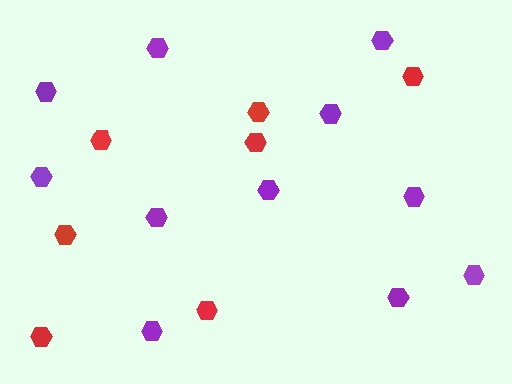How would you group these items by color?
There are 2 groups: one group of purple hexagons (11) and one group of red hexagons (7).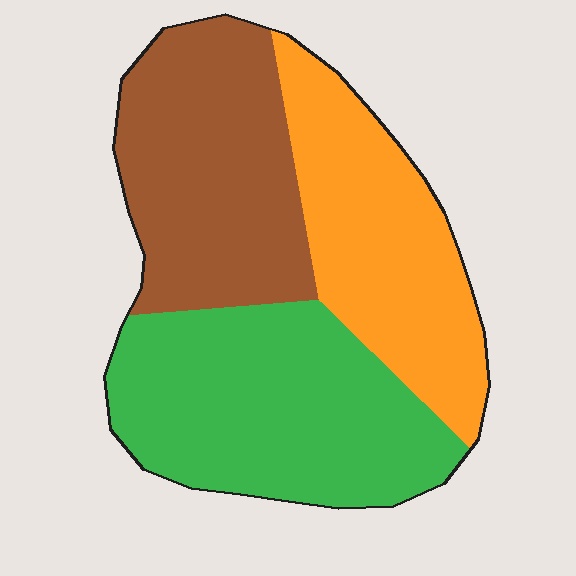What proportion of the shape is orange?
Orange takes up between a quarter and a half of the shape.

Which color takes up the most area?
Green, at roughly 40%.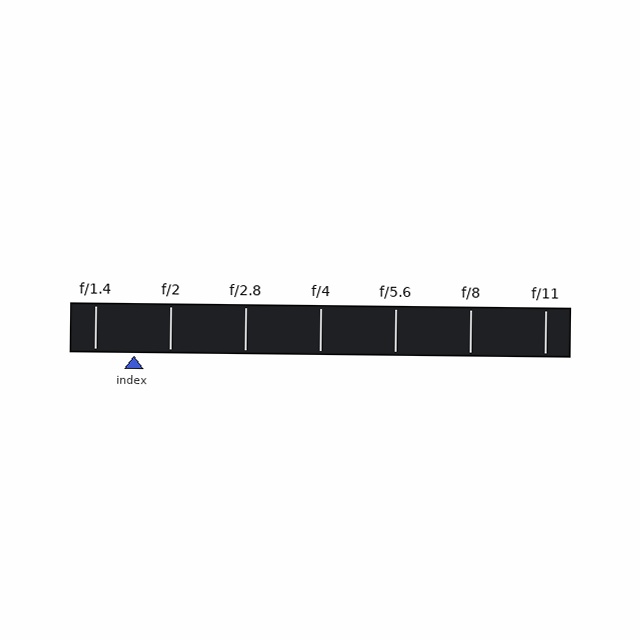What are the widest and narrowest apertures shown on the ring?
The widest aperture shown is f/1.4 and the narrowest is f/11.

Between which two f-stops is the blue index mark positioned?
The index mark is between f/1.4 and f/2.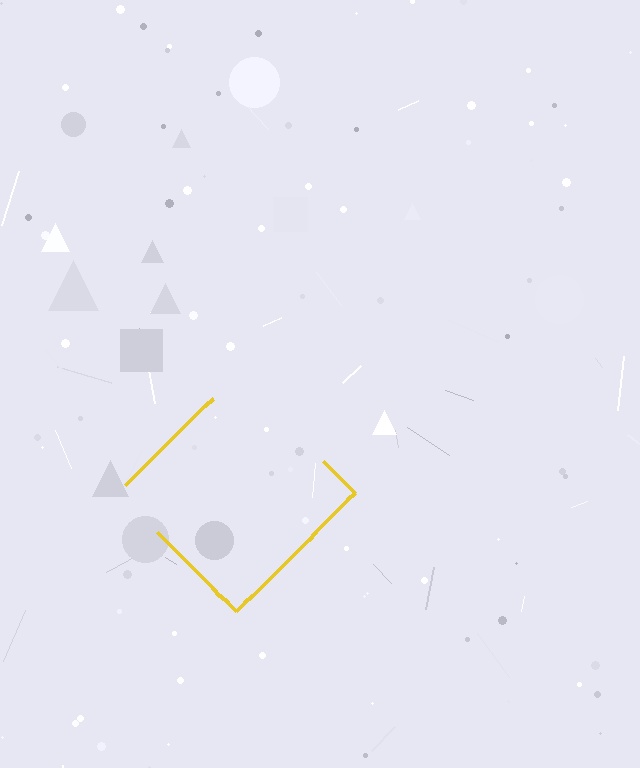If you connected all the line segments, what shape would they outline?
They would outline a diamond.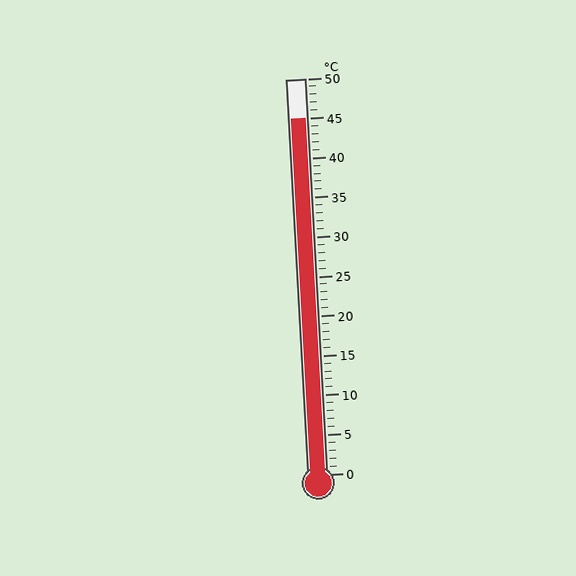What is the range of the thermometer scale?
The thermometer scale ranges from 0°C to 50°C.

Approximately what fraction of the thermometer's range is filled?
The thermometer is filled to approximately 90% of its range.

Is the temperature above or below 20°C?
The temperature is above 20°C.